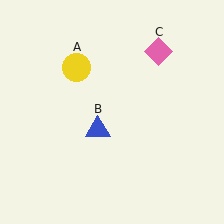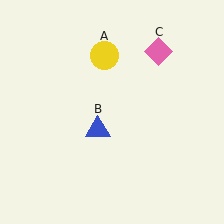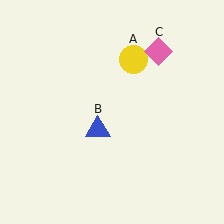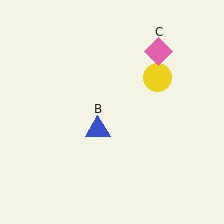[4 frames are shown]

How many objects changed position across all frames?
1 object changed position: yellow circle (object A).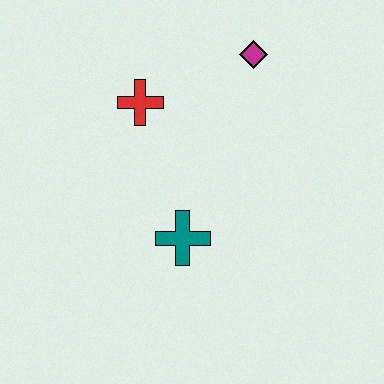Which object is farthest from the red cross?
The teal cross is farthest from the red cross.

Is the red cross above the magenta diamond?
No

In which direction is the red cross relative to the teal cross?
The red cross is above the teal cross.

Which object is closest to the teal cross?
The red cross is closest to the teal cross.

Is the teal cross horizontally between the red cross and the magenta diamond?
Yes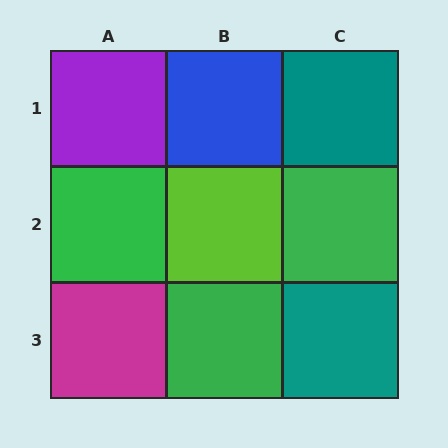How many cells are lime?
1 cell is lime.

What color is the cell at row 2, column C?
Green.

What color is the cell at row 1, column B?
Blue.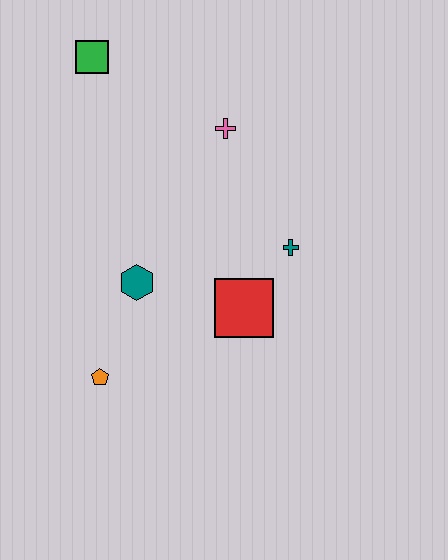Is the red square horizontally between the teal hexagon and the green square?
No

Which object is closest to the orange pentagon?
The teal hexagon is closest to the orange pentagon.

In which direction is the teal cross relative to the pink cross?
The teal cross is below the pink cross.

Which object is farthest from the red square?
The green square is farthest from the red square.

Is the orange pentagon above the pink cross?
No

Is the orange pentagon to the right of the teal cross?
No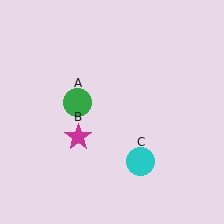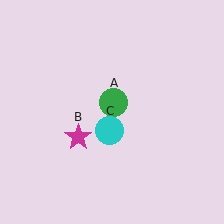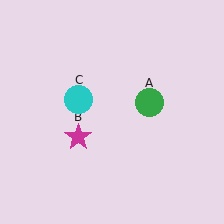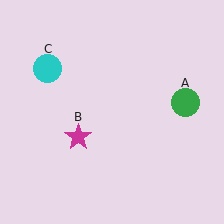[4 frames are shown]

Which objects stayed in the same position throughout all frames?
Magenta star (object B) remained stationary.